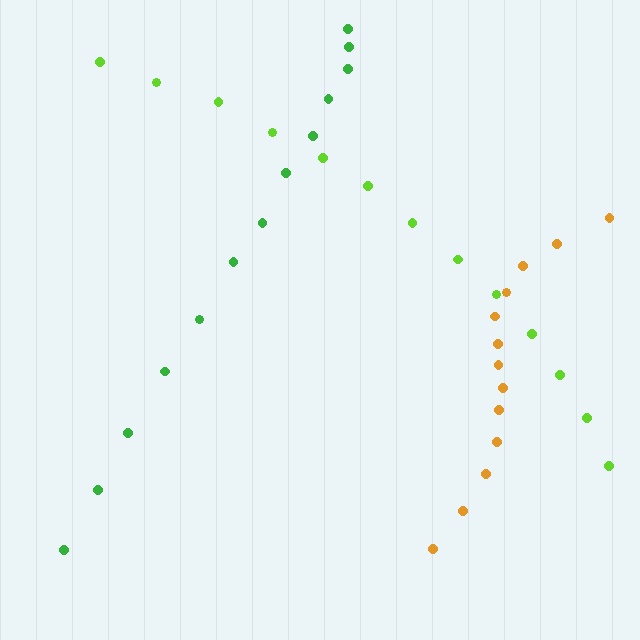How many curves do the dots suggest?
There are 3 distinct paths.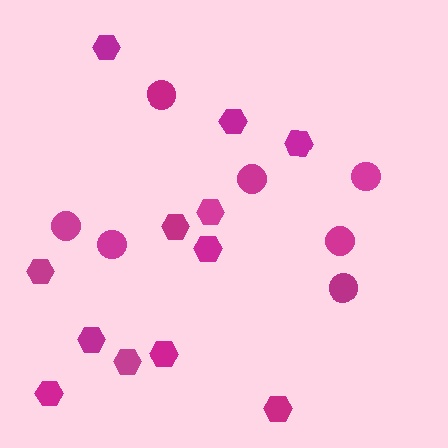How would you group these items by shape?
There are 2 groups: one group of circles (7) and one group of hexagons (12).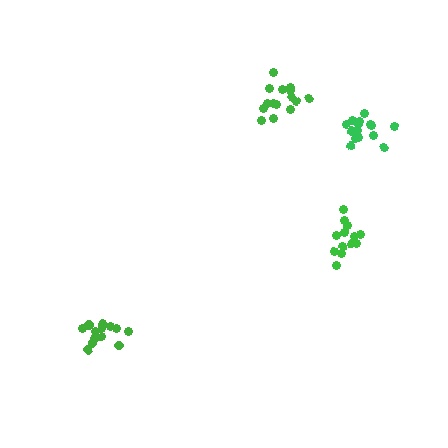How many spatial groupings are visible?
There are 4 spatial groupings.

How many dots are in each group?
Group 1: 15 dots, Group 2: 13 dots, Group 3: 15 dots, Group 4: 14 dots (57 total).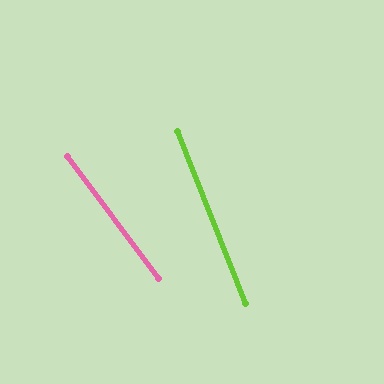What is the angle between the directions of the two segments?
Approximately 15 degrees.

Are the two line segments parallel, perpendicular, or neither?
Neither parallel nor perpendicular — they differ by about 15°.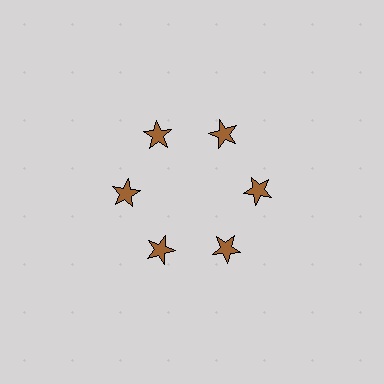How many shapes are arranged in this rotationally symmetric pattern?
There are 6 shapes, arranged in 6 groups of 1.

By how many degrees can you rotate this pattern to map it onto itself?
The pattern maps onto itself every 60 degrees of rotation.